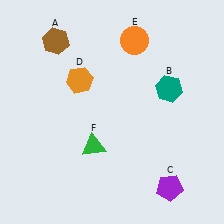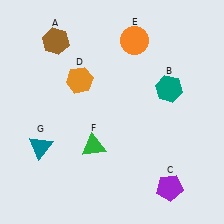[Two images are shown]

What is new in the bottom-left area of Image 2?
A teal triangle (G) was added in the bottom-left area of Image 2.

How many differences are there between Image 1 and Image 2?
There is 1 difference between the two images.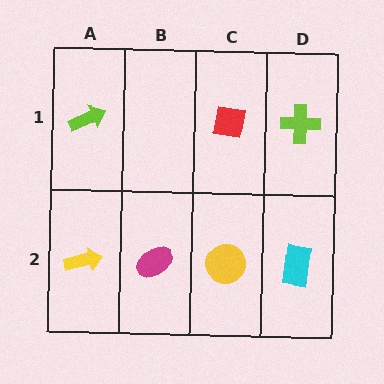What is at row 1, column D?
A lime cross.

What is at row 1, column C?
A red square.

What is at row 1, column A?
A lime arrow.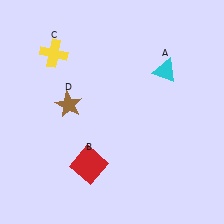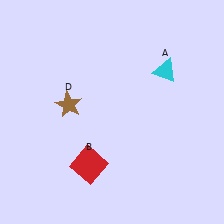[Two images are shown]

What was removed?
The yellow cross (C) was removed in Image 2.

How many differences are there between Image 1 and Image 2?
There is 1 difference between the two images.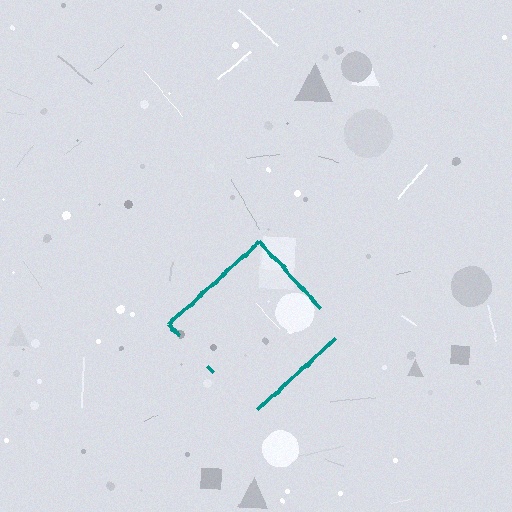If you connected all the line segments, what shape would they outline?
They would outline a diamond.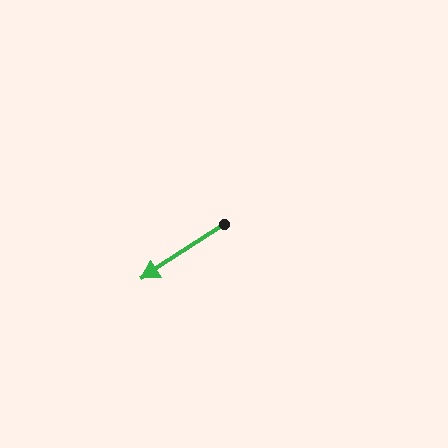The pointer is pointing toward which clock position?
Roughly 8 o'clock.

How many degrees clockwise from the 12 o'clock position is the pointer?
Approximately 237 degrees.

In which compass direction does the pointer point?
Southwest.